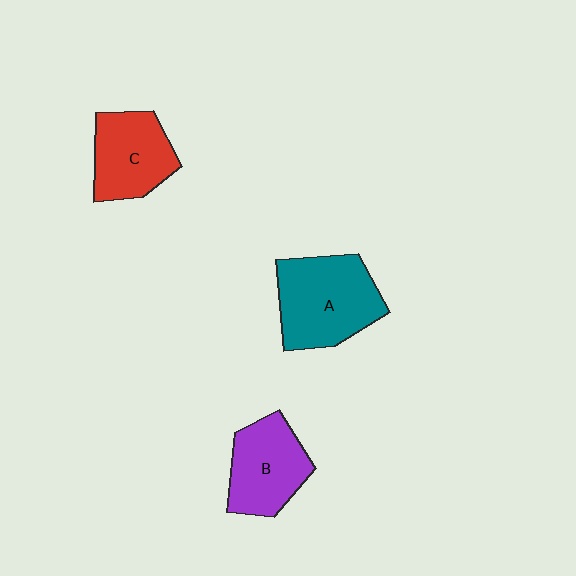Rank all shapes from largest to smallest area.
From largest to smallest: A (teal), B (purple), C (red).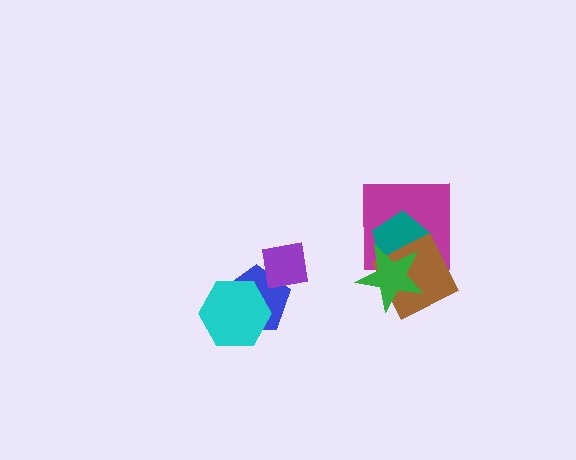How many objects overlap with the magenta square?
3 objects overlap with the magenta square.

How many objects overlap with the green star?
3 objects overlap with the green star.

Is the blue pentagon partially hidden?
Yes, it is partially covered by another shape.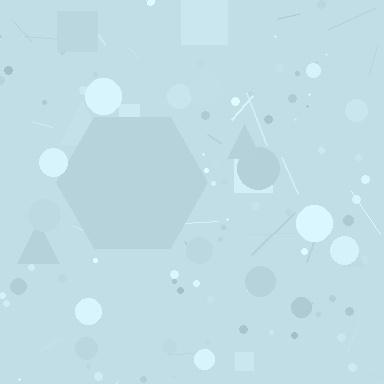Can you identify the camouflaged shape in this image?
The camouflaged shape is a hexagon.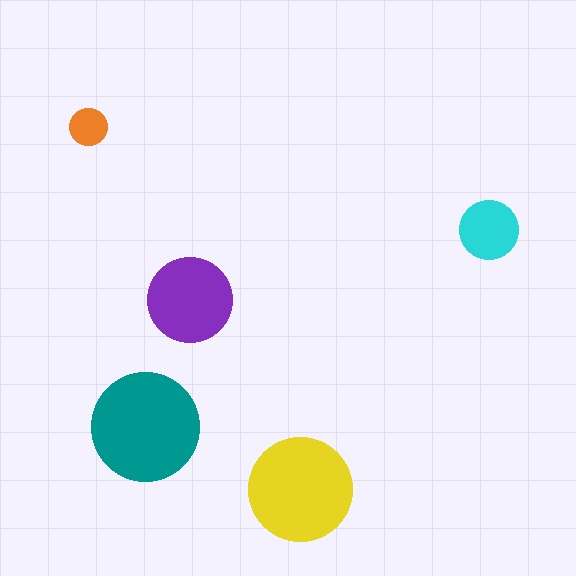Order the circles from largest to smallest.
the teal one, the yellow one, the purple one, the cyan one, the orange one.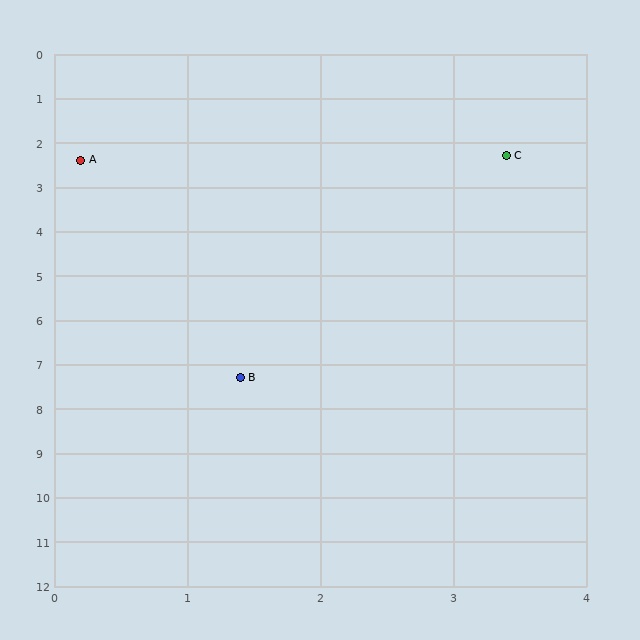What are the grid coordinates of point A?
Point A is at approximately (0.2, 2.4).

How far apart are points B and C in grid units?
Points B and C are about 5.4 grid units apart.